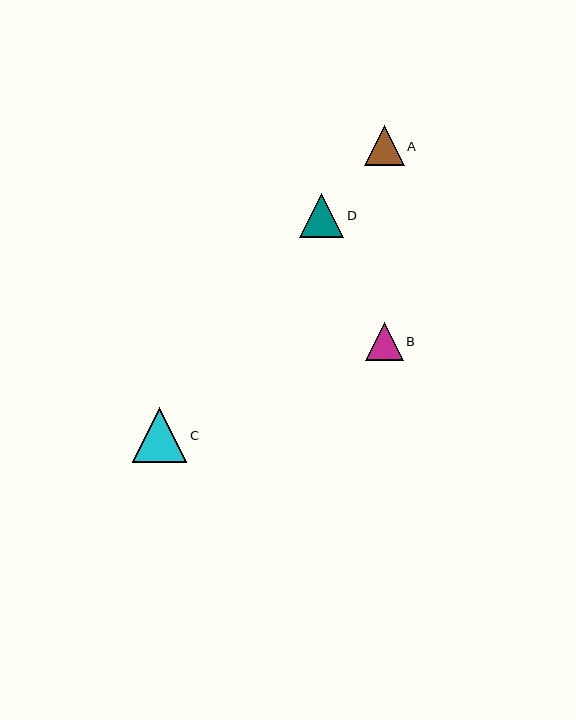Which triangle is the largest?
Triangle C is the largest with a size of approximately 54 pixels.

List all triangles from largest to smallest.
From largest to smallest: C, D, A, B.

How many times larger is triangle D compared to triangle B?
Triangle D is approximately 1.2 times the size of triangle B.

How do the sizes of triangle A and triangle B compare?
Triangle A and triangle B are approximately the same size.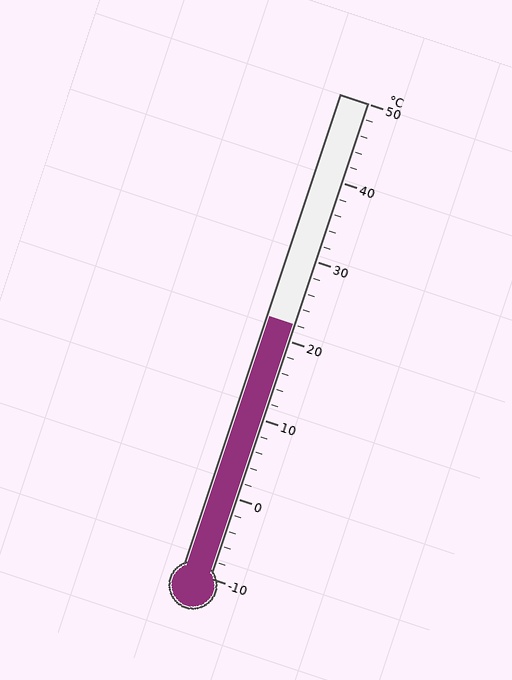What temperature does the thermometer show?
The thermometer shows approximately 22°C.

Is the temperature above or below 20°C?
The temperature is above 20°C.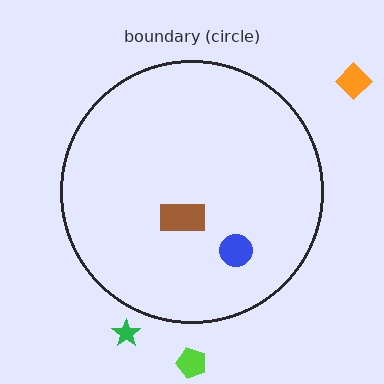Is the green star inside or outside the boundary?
Outside.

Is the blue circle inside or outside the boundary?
Inside.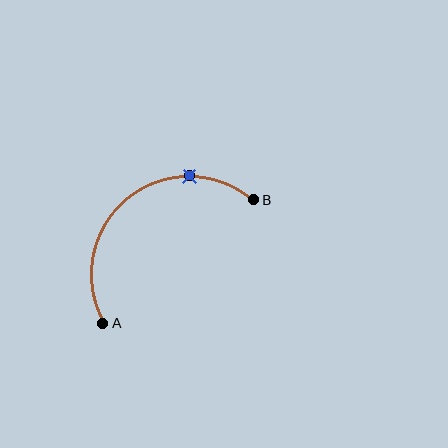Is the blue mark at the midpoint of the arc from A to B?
No. The blue mark lies on the arc but is closer to endpoint B. The arc midpoint would be at the point on the curve equidistant along the arc from both A and B.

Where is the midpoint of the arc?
The arc midpoint is the point on the curve farthest from the straight line joining A and B. It sits above and to the left of that line.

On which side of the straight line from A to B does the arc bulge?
The arc bulges above and to the left of the straight line connecting A and B.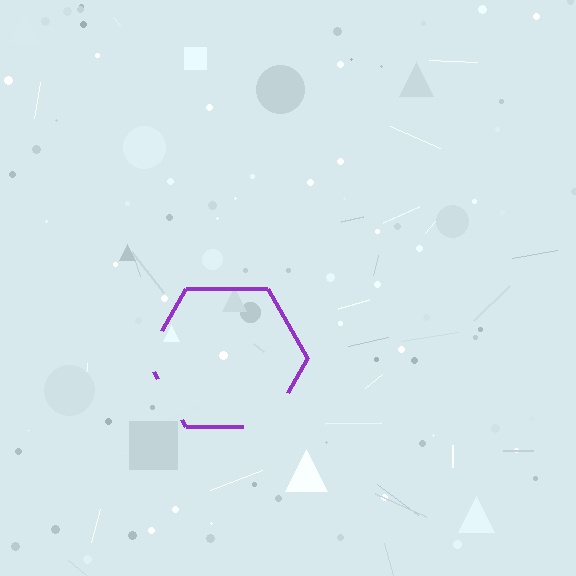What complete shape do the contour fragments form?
The contour fragments form a hexagon.